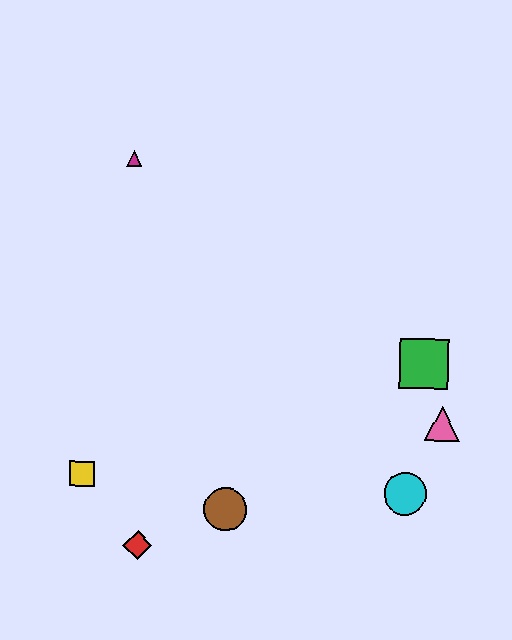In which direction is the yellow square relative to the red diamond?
The yellow square is above the red diamond.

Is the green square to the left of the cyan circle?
No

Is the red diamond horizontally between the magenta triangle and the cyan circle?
Yes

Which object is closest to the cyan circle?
The pink triangle is closest to the cyan circle.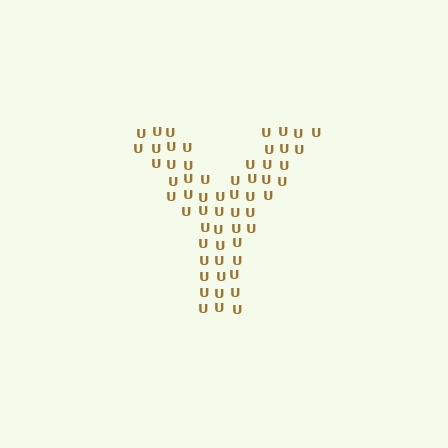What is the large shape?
The large shape is the letter Y.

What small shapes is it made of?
It is made of small letter U's.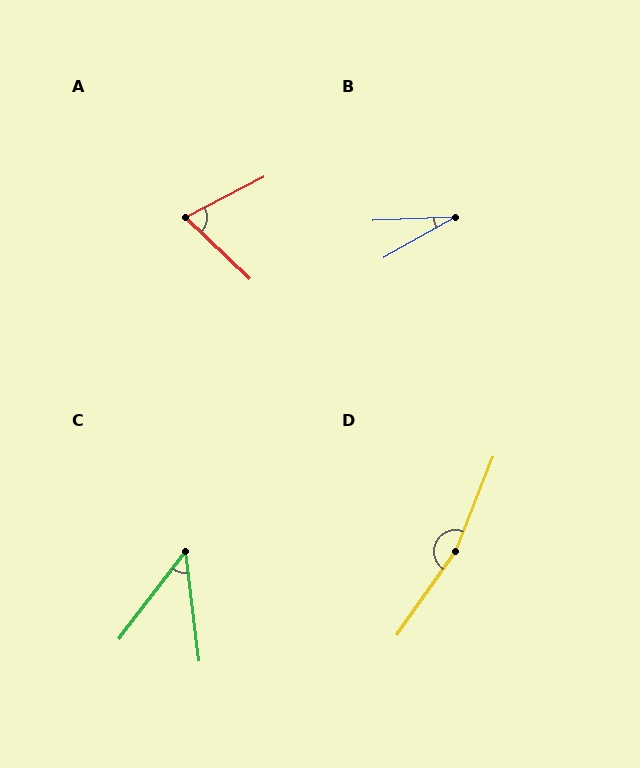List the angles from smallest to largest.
B (28°), C (44°), A (71°), D (167°).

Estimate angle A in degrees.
Approximately 71 degrees.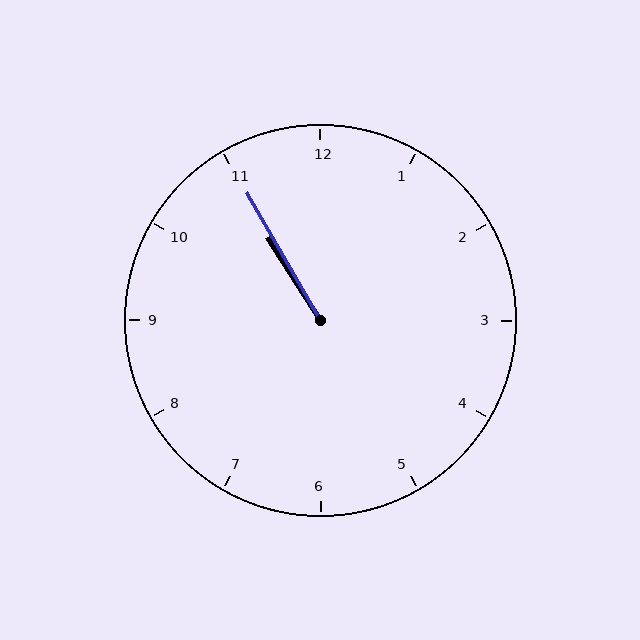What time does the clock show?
10:55.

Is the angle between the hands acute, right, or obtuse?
It is acute.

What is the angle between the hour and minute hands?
Approximately 2 degrees.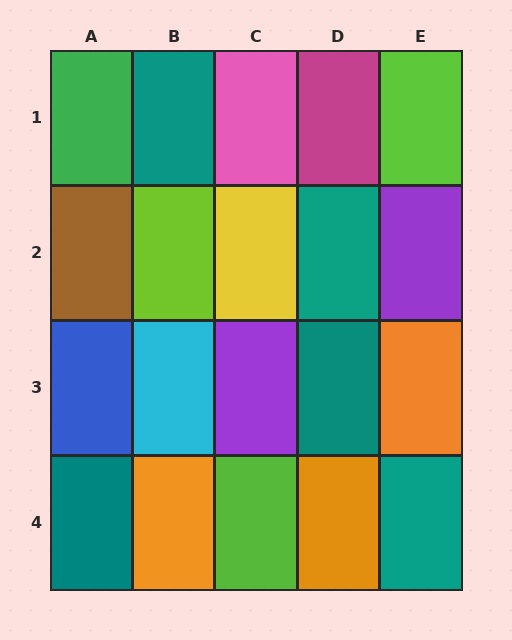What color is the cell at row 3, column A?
Blue.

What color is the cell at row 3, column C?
Purple.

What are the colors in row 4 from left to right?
Teal, orange, lime, orange, teal.